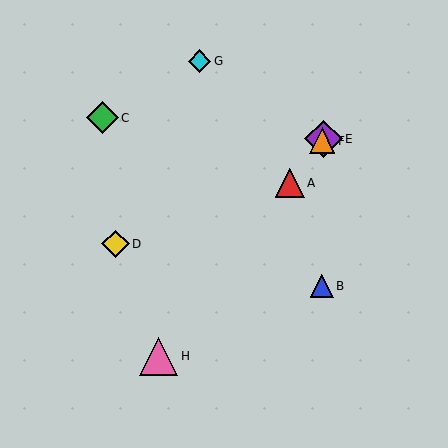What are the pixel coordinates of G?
Object G is at (200, 61).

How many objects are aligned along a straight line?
4 objects (A, E, F, H) are aligned along a straight line.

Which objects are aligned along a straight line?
Objects A, E, F, H are aligned along a straight line.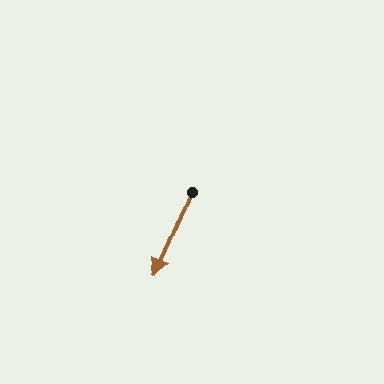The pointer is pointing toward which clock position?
Roughly 7 o'clock.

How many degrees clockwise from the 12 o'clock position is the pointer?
Approximately 204 degrees.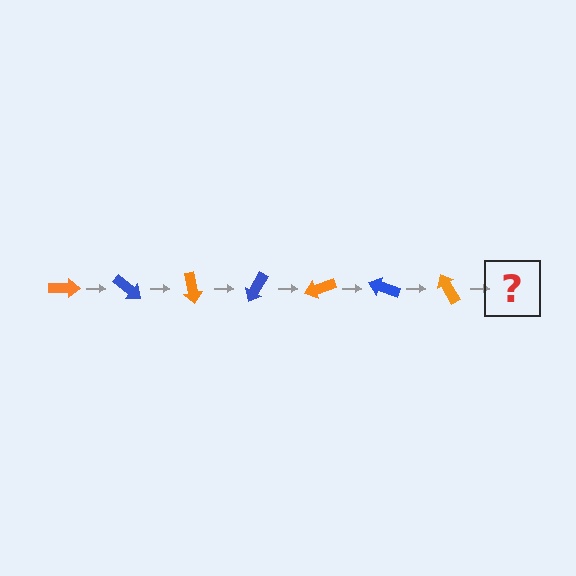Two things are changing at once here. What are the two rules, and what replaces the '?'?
The two rules are that it rotates 40 degrees each step and the color cycles through orange and blue. The '?' should be a blue arrow, rotated 280 degrees from the start.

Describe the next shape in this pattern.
It should be a blue arrow, rotated 280 degrees from the start.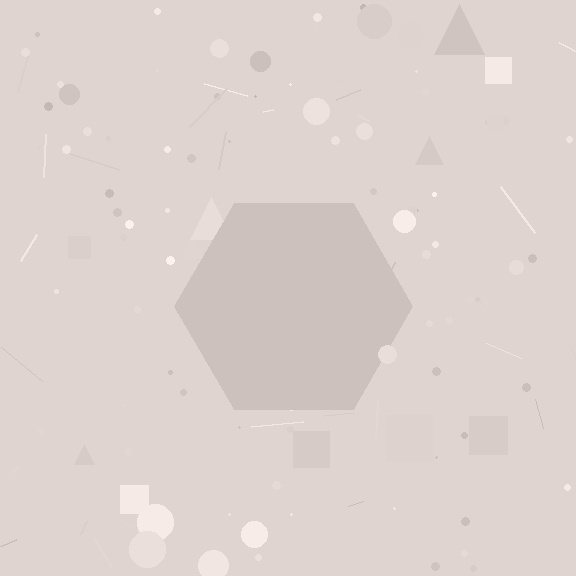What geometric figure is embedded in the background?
A hexagon is embedded in the background.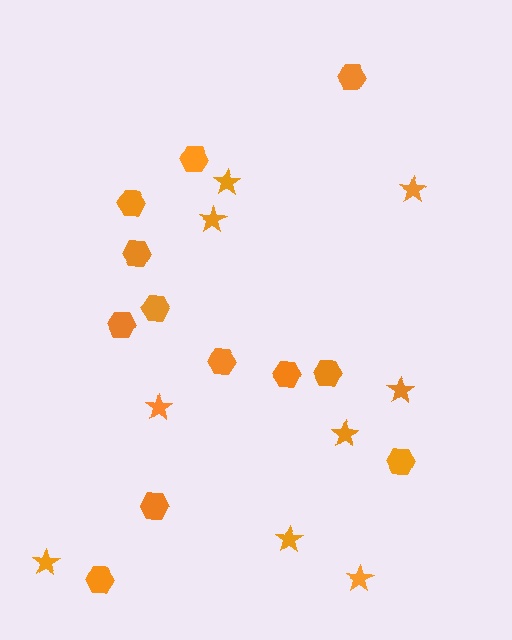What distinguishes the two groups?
There are 2 groups: one group of stars (9) and one group of hexagons (12).